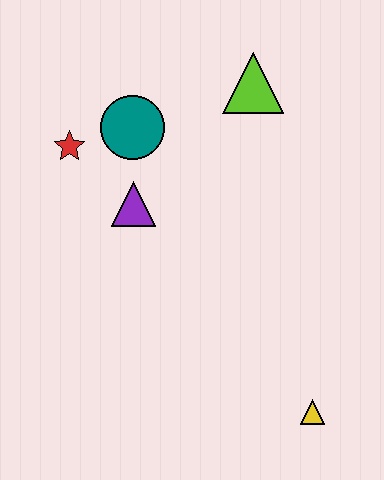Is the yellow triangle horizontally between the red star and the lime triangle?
No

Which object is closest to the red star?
The teal circle is closest to the red star.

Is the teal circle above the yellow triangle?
Yes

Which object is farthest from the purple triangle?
The yellow triangle is farthest from the purple triangle.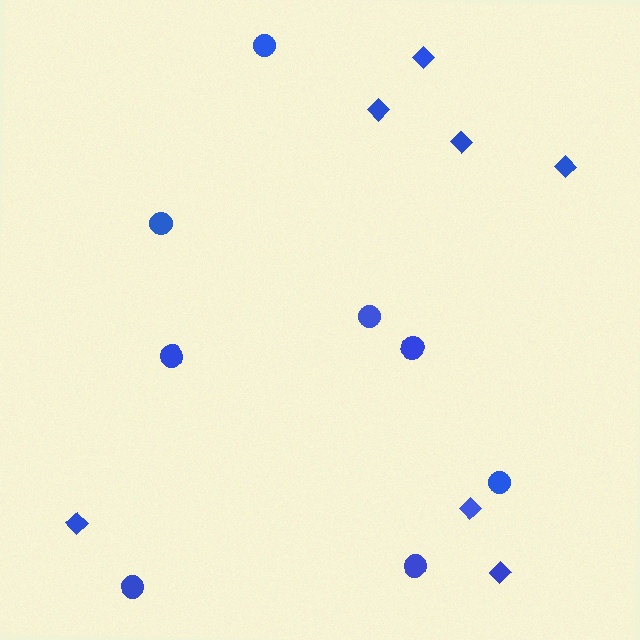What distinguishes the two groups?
There are 2 groups: one group of circles (8) and one group of diamonds (7).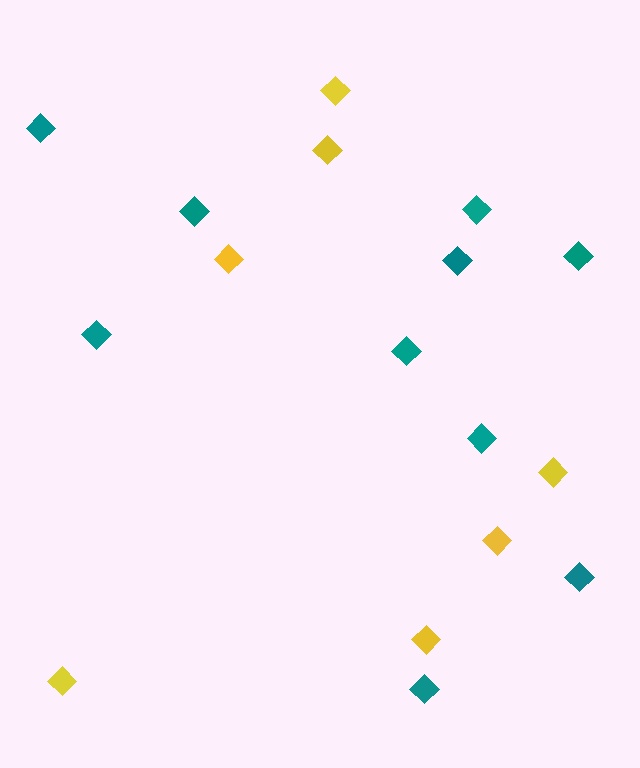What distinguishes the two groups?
There are 2 groups: one group of teal diamonds (10) and one group of yellow diamonds (7).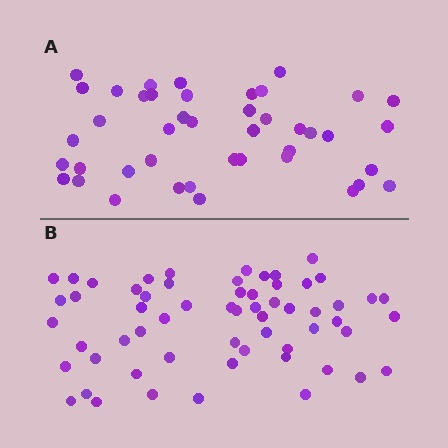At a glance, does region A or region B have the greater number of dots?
Region B (the bottom region) has more dots.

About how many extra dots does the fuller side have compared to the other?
Region B has approximately 15 more dots than region A.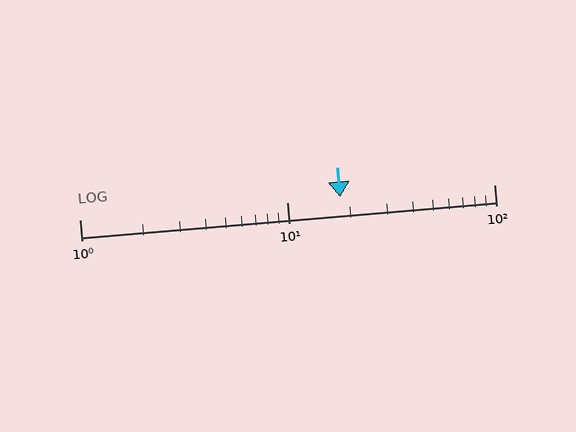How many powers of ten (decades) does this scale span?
The scale spans 2 decades, from 1 to 100.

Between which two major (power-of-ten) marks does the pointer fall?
The pointer is between 10 and 100.